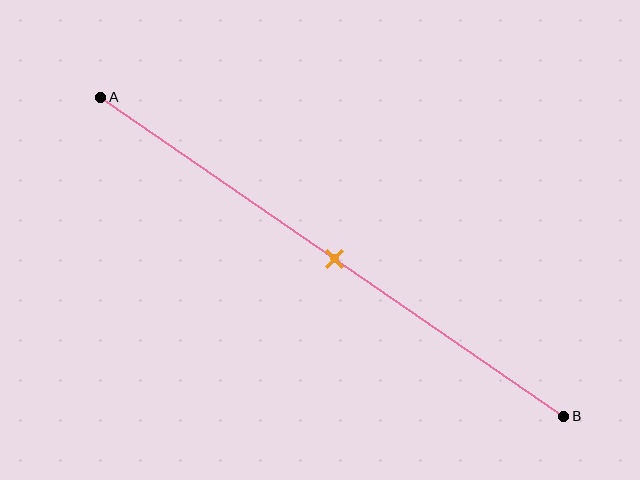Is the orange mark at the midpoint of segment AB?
Yes, the mark is approximately at the midpoint.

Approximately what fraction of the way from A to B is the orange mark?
The orange mark is approximately 50% of the way from A to B.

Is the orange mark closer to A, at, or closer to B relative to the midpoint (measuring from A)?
The orange mark is approximately at the midpoint of segment AB.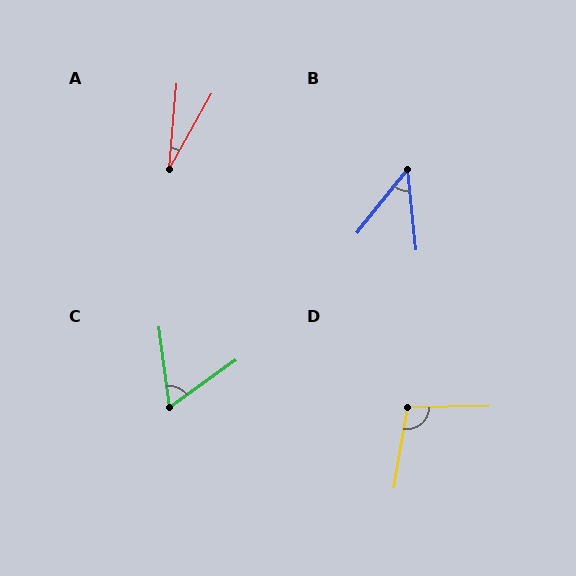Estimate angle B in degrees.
Approximately 45 degrees.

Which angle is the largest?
D, at approximately 100 degrees.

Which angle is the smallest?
A, at approximately 24 degrees.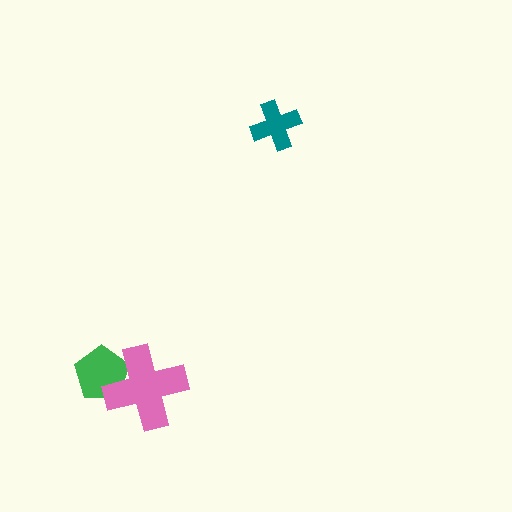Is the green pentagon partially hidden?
Yes, it is partially covered by another shape.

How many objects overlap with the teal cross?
0 objects overlap with the teal cross.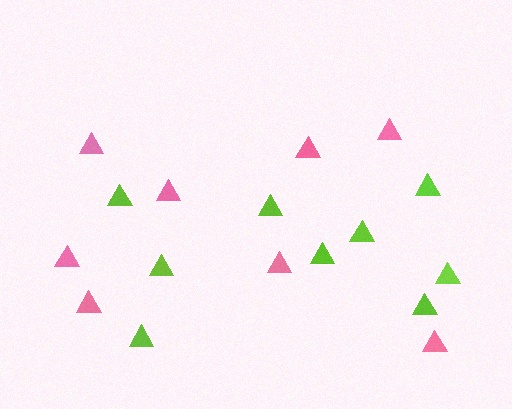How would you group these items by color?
There are 2 groups: one group of pink triangles (8) and one group of lime triangles (9).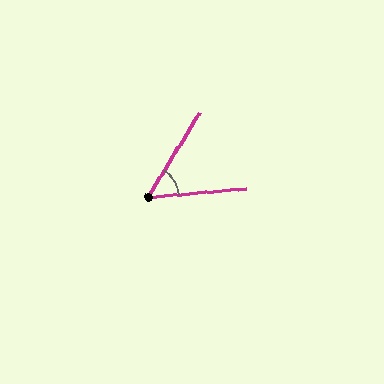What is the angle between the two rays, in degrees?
Approximately 54 degrees.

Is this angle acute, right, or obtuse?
It is acute.